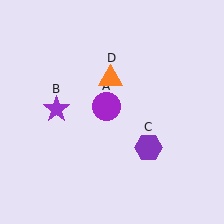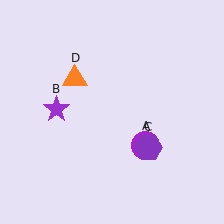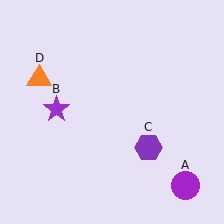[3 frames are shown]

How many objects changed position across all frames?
2 objects changed position: purple circle (object A), orange triangle (object D).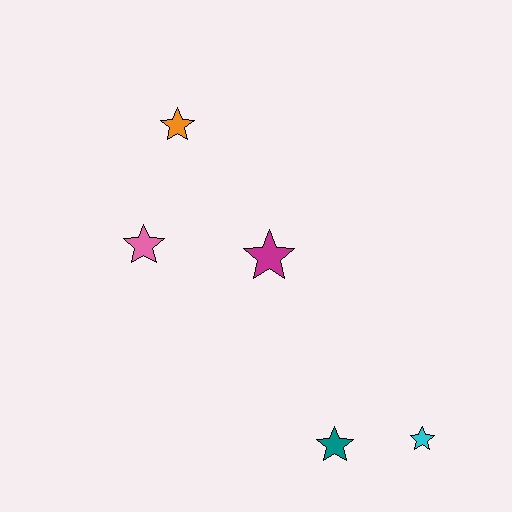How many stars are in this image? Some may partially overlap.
There are 5 stars.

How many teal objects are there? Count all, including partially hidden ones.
There is 1 teal object.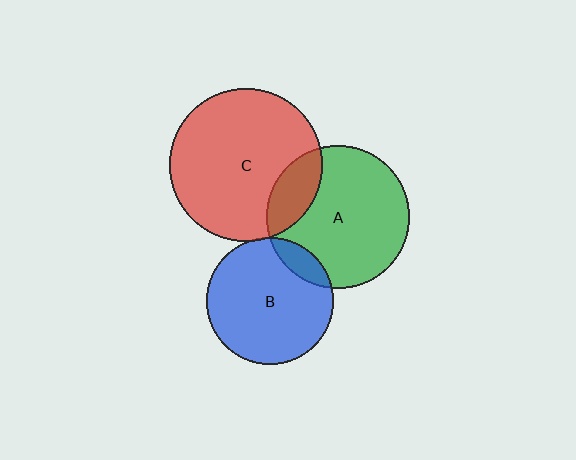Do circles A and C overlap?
Yes.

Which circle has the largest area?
Circle C (red).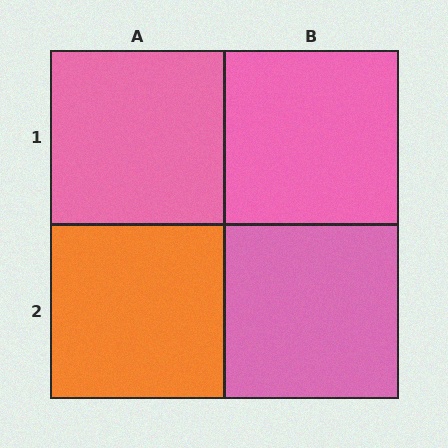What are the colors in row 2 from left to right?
Orange, pink.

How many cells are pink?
3 cells are pink.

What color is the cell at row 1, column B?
Pink.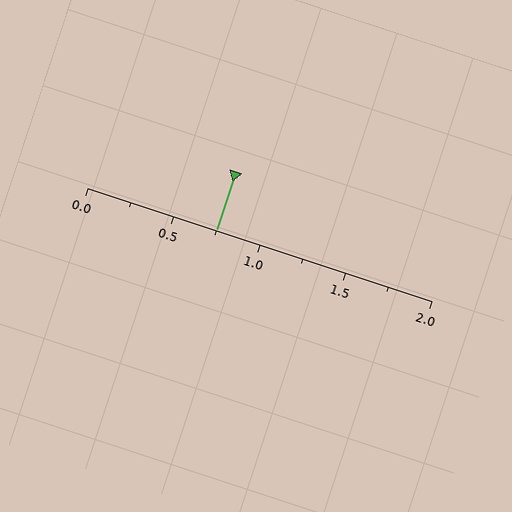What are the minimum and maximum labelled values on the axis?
The axis runs from 0.0 to 2.0.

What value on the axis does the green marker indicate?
The marker indicates approximately 0.75.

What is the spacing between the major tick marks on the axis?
The major ticks are spaced 0.5 apart.